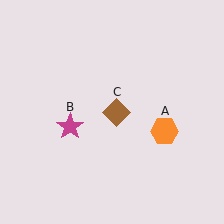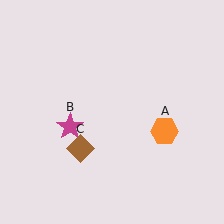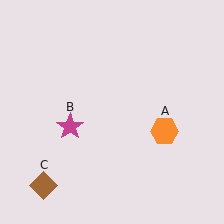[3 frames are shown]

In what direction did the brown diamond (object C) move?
The brown diamond (object C) moved down and to the left.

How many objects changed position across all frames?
1 object changed position: brown diamond (object C).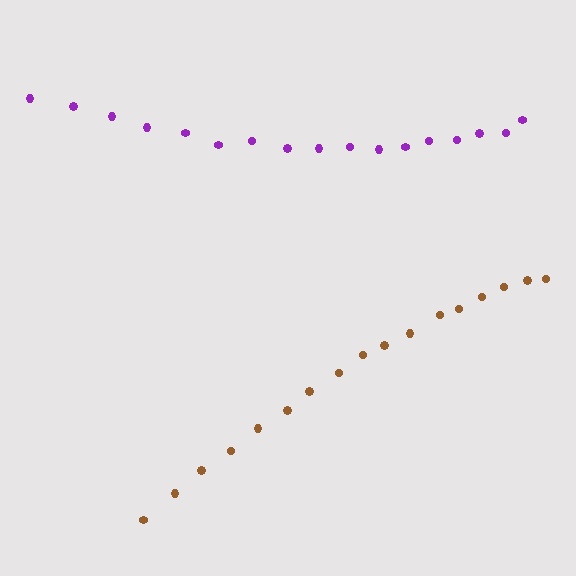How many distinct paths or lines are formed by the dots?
There are 2 distinct paths.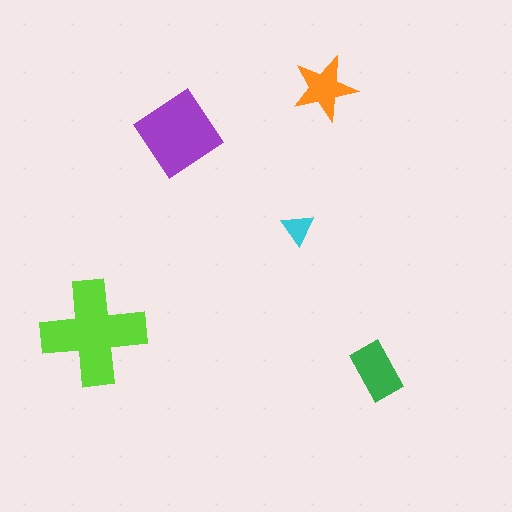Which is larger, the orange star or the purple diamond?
The purple diamond.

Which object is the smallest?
The cyan triangle.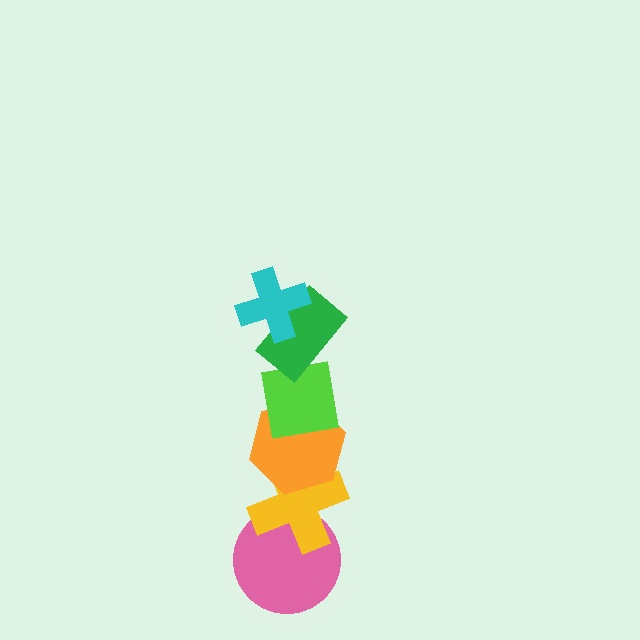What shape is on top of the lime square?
The green rectangle is on top of the lime square.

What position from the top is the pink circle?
The pink circle is 6th from the top.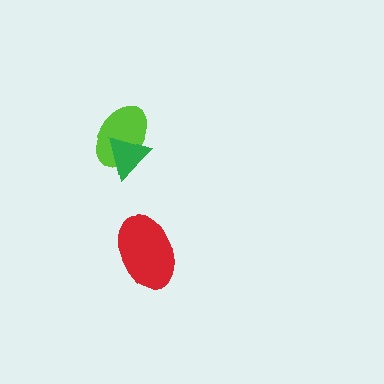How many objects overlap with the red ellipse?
0 objects overlap with the red ellipse.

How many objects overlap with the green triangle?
1 object overlaps with the green triangle.